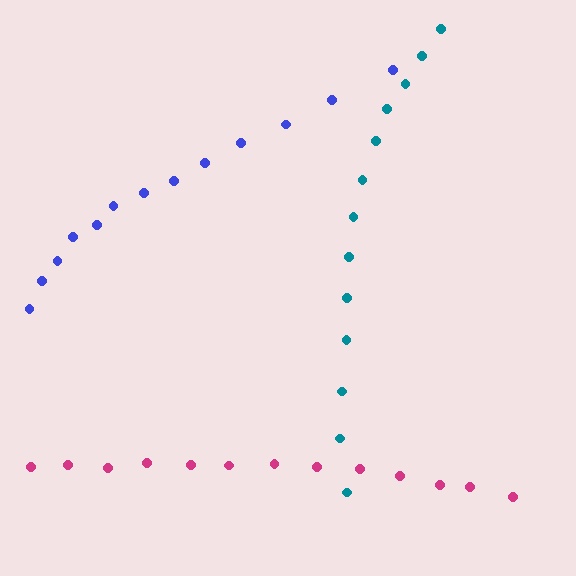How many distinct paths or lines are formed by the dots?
There are 3 distinct paths.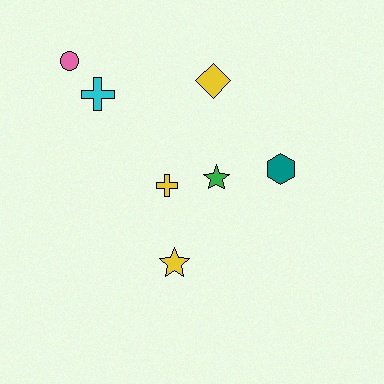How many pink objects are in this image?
There is 1 pink object.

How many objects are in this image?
There are 7 objects.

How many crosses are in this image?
There are 2 crosses.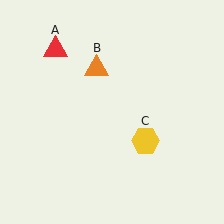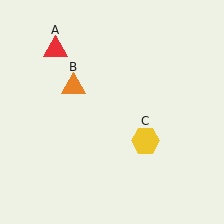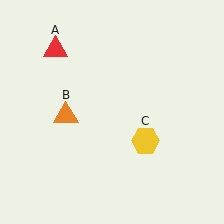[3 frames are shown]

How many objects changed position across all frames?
1 object changed position: orange triangle (object B).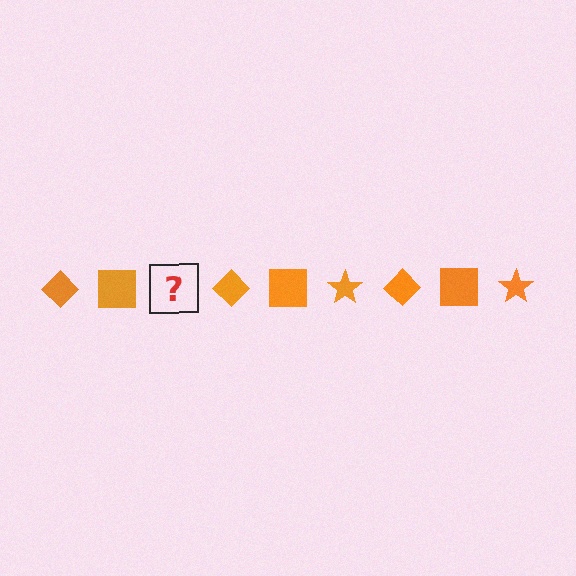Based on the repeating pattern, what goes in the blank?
The blank should be an orange star.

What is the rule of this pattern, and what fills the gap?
The rule is that the pattern cycles through diamond, square, star shapes in orange. The gap should be filled with an orange star.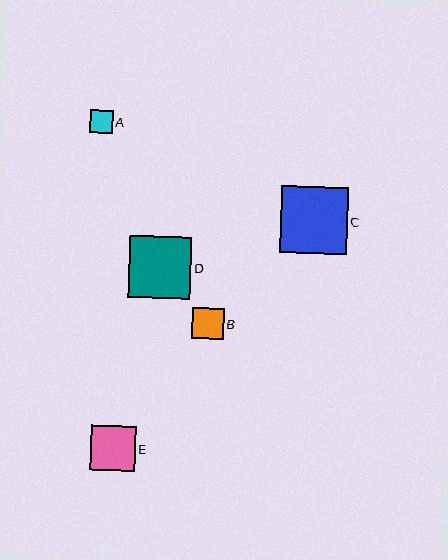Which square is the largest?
Square C is the largest with a size of approximately 67 pixels.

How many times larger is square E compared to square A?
Square E is approximately 1.9 times the size of square A.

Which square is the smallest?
Square A is the smallest with a size of approximately 23 pixels.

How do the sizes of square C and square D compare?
Square C and square D are approximately the same size.